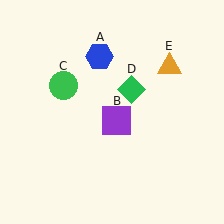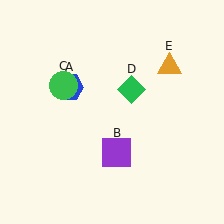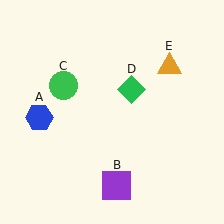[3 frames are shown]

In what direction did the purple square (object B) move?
The purple square (object B) moved down.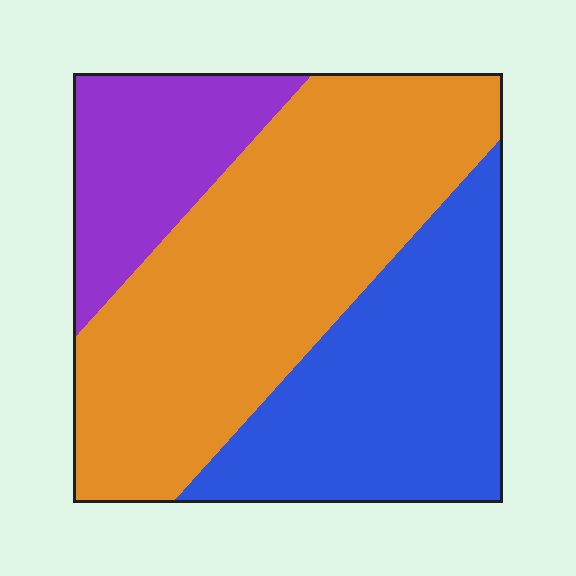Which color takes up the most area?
Orange, at roughly 50%.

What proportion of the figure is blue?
Blue takes up between a sixth and a third of the figure.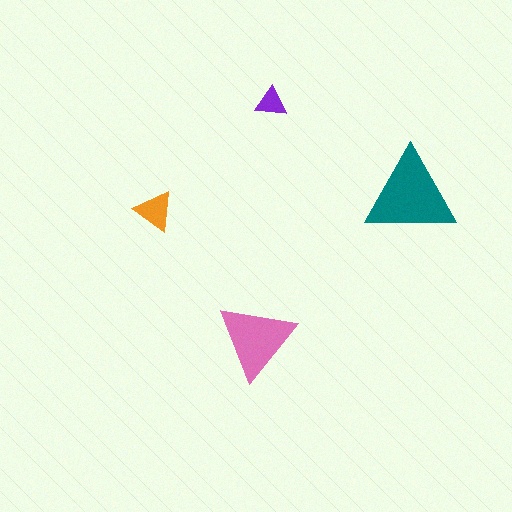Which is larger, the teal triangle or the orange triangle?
The teal one.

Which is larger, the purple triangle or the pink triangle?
The pink one.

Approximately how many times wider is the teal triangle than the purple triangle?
About 3 times wider.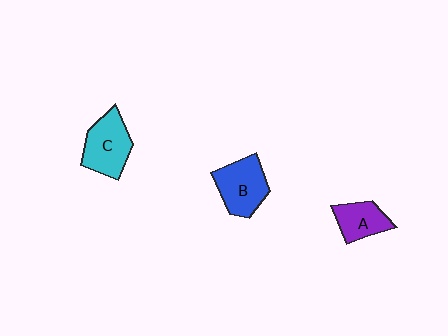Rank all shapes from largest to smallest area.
From largest to smallest: C (cyan), B (blue), A (purple).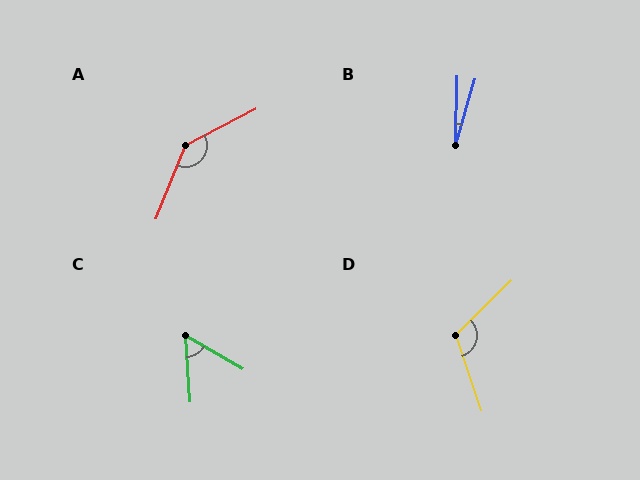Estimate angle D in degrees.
Approximately 116 degrees.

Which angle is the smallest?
B, at approximately 16 degrees.